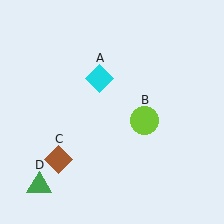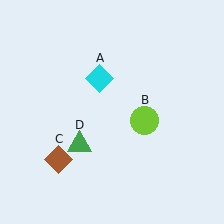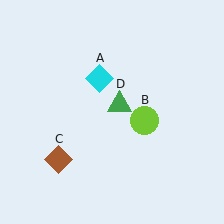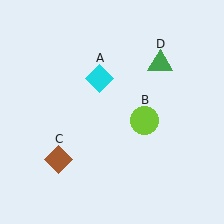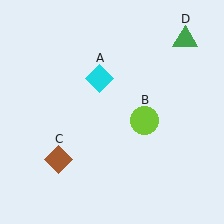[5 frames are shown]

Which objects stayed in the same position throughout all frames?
Cyan diamond (object A) and lime circle (object B) and brown diamond (object C) remained stationary.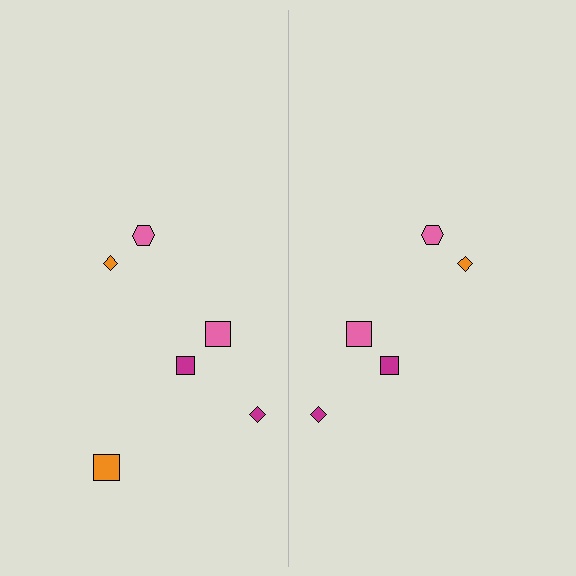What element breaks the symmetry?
A orange square is missing from the right side.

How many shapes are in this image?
There are 11 shapes in this image.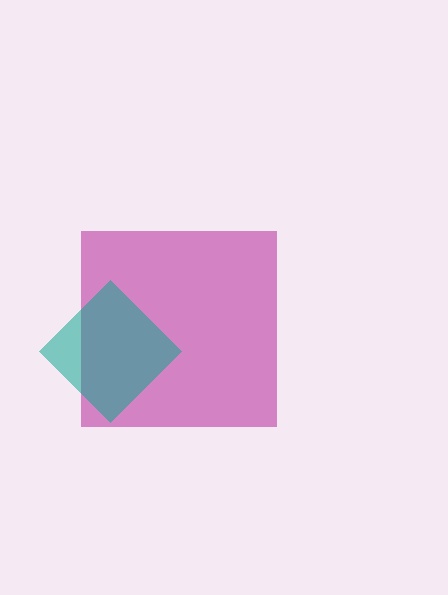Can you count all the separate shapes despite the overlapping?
Yes, there are 2 separate shapes.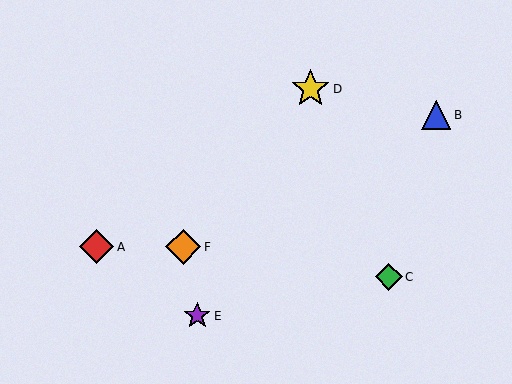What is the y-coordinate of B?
Object B is at y≈115.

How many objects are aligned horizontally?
2 objects (A, F) are aligned horizontally.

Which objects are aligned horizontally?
Objects A, F are aligned horizontally.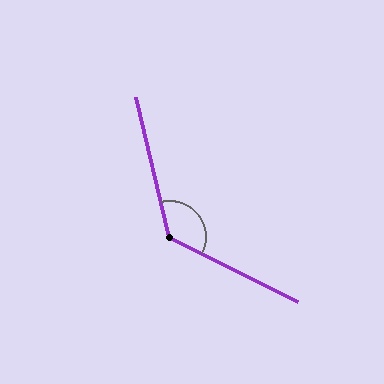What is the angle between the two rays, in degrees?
Approximately 130 degrees.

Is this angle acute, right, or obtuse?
It is obtuse.